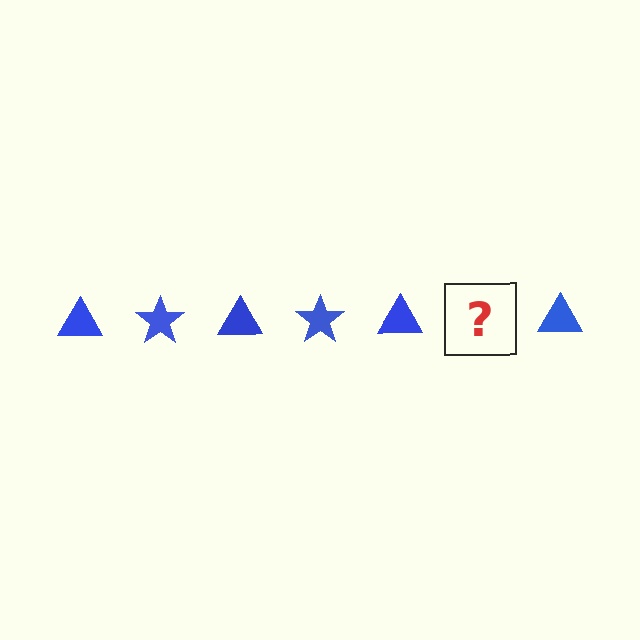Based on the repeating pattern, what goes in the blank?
The blank should be a blue star.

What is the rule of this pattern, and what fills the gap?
The rule is that the pattern cycles through triangle, star shapes in blue. The gap should be filled with a blue star.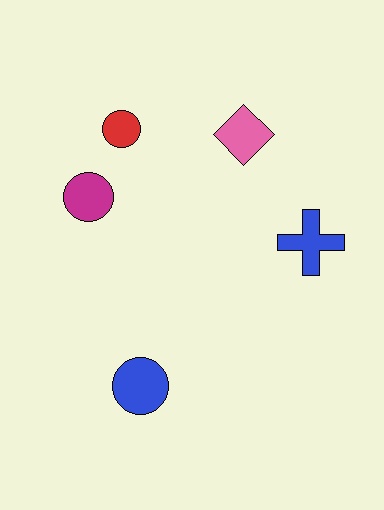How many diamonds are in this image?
There is 1 diamond.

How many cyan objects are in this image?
There are no cyan objects.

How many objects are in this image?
There are 5 objects.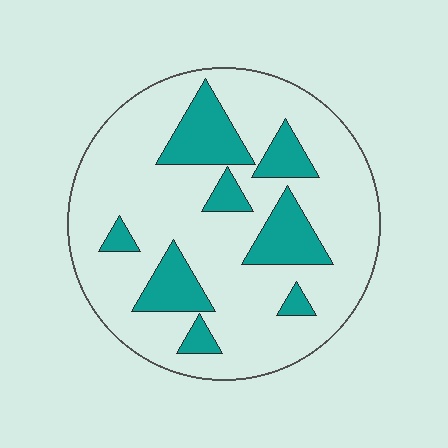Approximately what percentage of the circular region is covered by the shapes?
Approximately 20%.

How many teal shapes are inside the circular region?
8.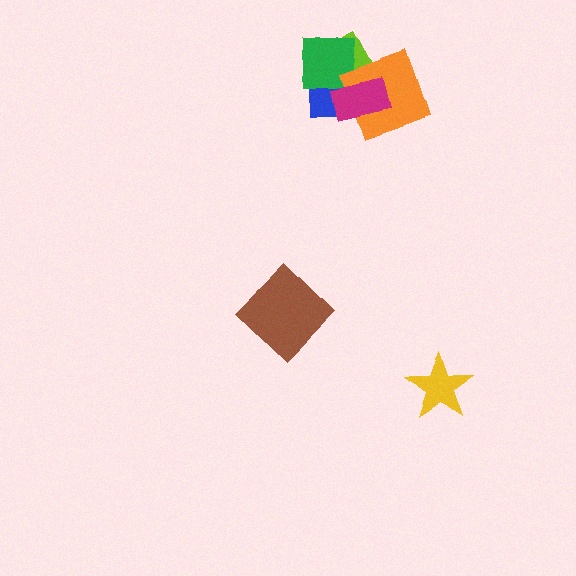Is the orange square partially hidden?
Yes, it is partially covered by another shape.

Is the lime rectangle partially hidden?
Yes, it is partially covered by another shape.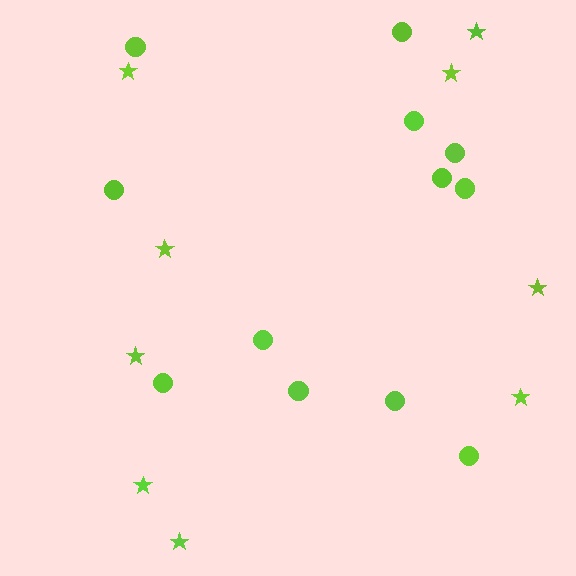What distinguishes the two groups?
There are 2 groups: one group of stars (9) and one group of circles (12).